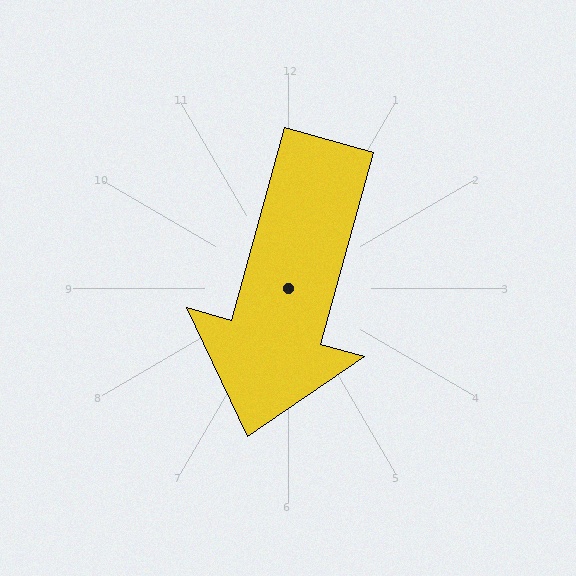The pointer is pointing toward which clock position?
Roughly 7 o'clock.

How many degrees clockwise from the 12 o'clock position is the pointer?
Approximately 195 degrees.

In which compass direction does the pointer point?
South.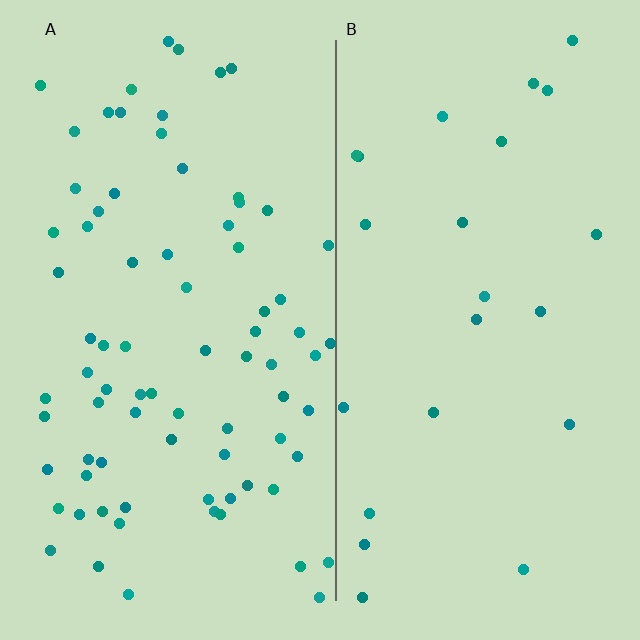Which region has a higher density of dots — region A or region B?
A (the left).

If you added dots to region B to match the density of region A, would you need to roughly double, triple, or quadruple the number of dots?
Approximately triple.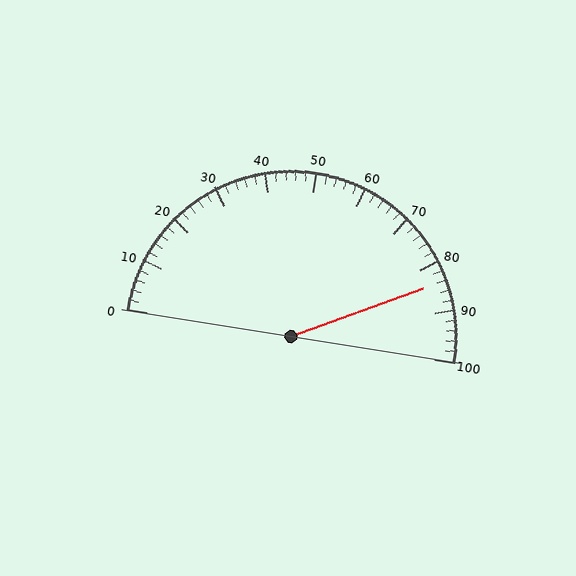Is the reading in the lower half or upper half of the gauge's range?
The reading is in the upper half of the range (0 to 100).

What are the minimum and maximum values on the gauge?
The gauge ranges from 0 to 100.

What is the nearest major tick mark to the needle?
The nearest major tick mark is 80.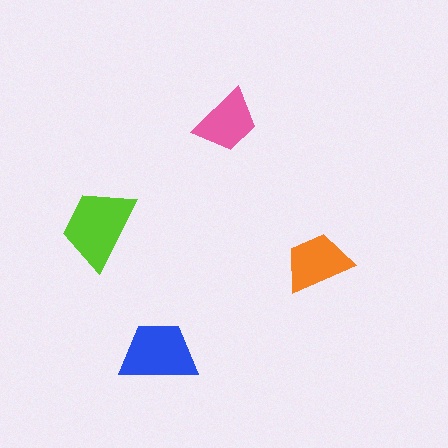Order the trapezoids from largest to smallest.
the lime one, the blue one, the orange one, the pink one.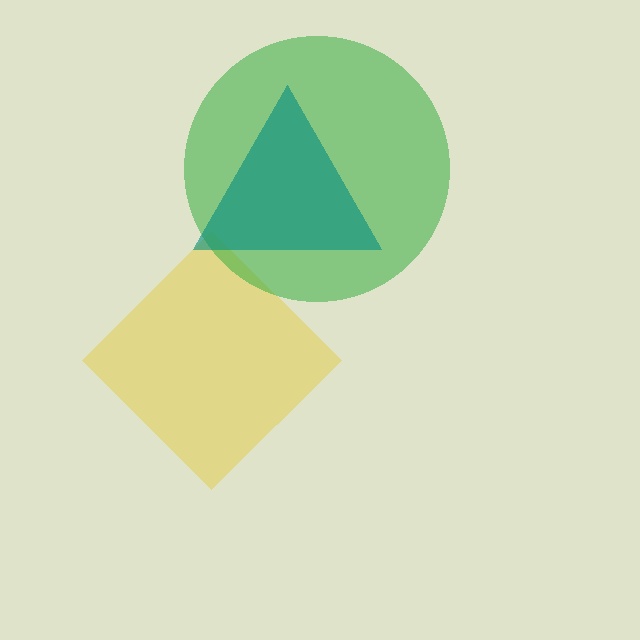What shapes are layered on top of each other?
The layered shapes are: a yellow diamond, a green circle, a teal triangle.